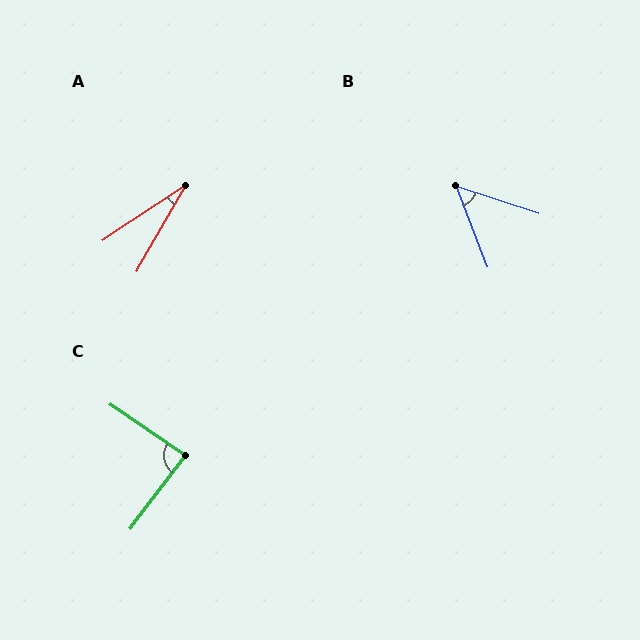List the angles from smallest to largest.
A (27°), B (51°), C (87°).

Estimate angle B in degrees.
Approximately 51 degrees.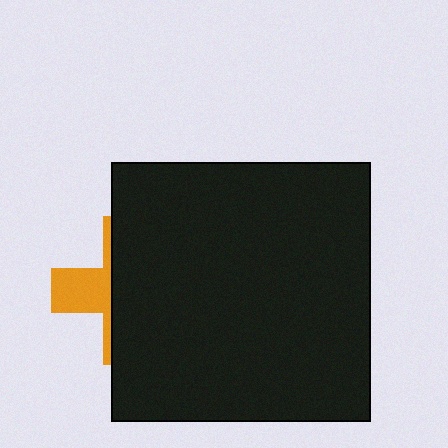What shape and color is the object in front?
The object in front is a black square.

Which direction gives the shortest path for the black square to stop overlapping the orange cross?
Moving right gives the shortest separation.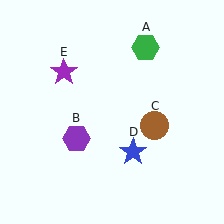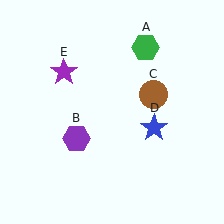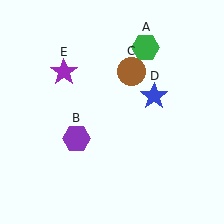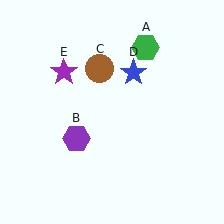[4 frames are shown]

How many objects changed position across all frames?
2 objects changed position: brown circle (object C), blue star (object D).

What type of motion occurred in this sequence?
The brown circle (object C), blue star (object D) rotated counterclockwise around the center of the scene.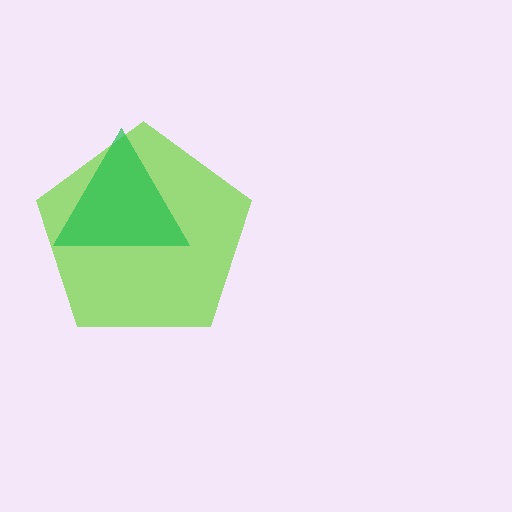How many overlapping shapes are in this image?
There are 2 overlapping shapes in the image.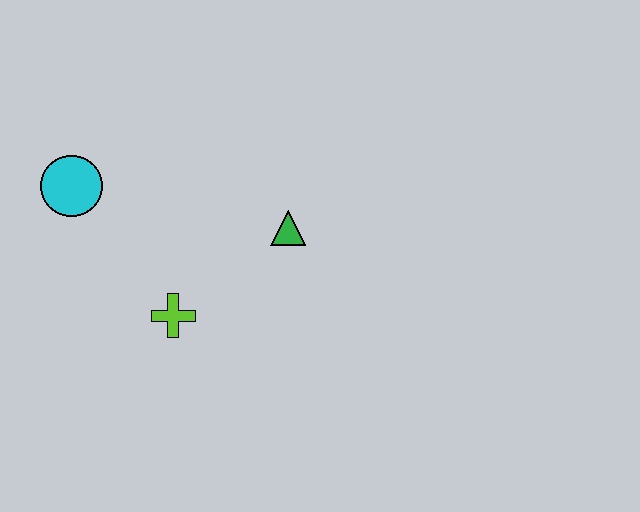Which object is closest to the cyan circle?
The lime cross is closest to the cyan circle.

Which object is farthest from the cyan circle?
The green triangle is farthest from the cyan circle.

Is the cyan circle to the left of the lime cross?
Yes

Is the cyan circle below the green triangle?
No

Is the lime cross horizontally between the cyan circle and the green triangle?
Yes